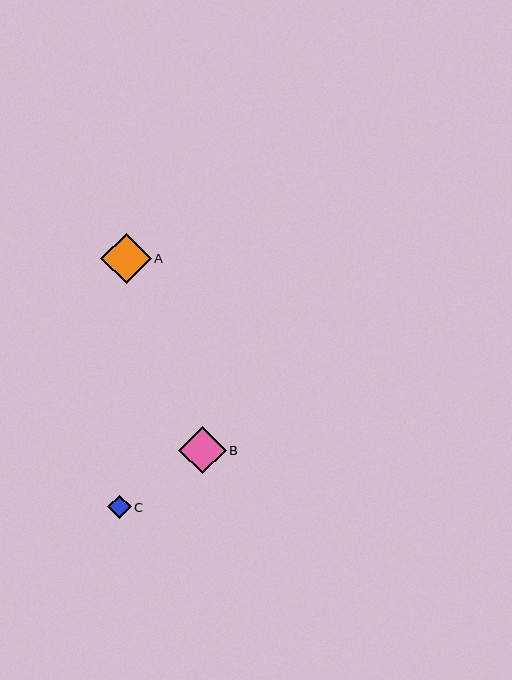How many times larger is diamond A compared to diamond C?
Diamond A is approximately 2.2 times the size of diamond C.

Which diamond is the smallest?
Diamond C is the smallest with a size of approximately 23 pixels.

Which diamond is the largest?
Diamond A is the largest with a size of approximately 50 pixels.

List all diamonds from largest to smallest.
From largest to smallest: A, B, C.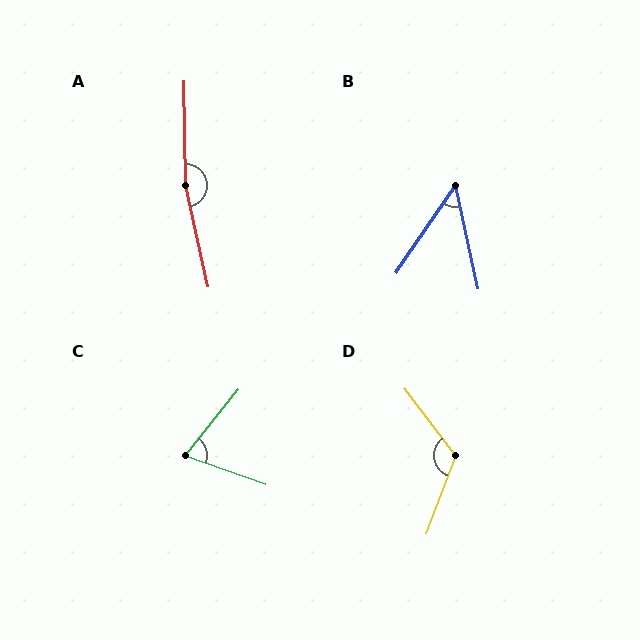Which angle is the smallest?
B, at approximately 46 degrees.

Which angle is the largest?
A, at approximately 169 degrees.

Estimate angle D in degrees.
Approximately 122 degrees.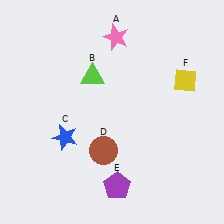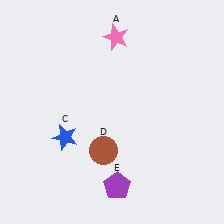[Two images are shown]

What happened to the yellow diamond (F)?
The yellow diamond (F) was removed in Image 2. It was in the top-right area of Image 1.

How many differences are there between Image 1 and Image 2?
There are 2 differences between the two images.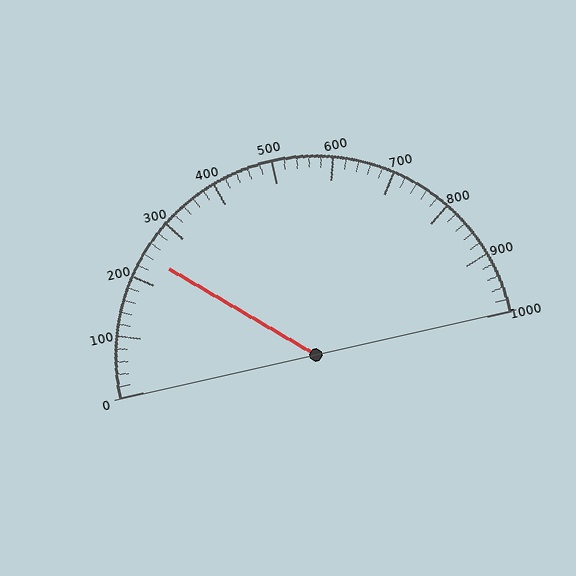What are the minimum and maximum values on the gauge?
The gauge ranges from 0 to 1000.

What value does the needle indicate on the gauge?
The needle indicates approximately 240.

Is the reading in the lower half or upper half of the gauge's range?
The reading is in the lower half of the range (0 to 1000).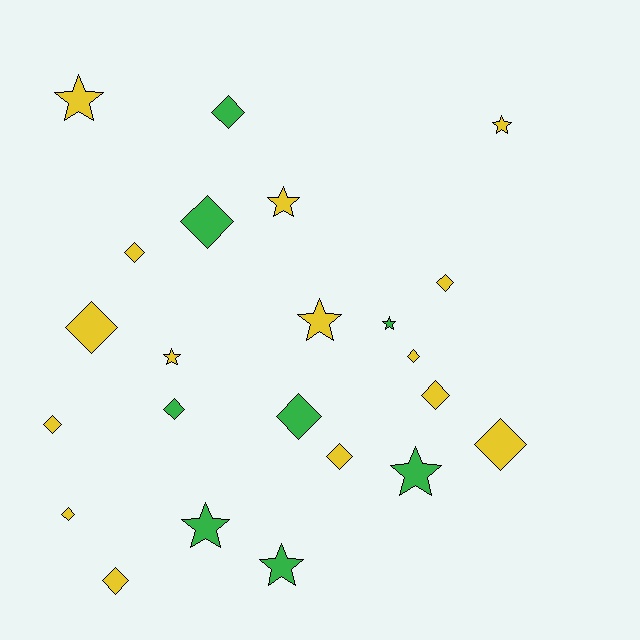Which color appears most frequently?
Yellow, with 15 objects.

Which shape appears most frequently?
Diamond, with 14 objects.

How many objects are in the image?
There are 23 objects.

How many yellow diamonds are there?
There are 10 yellow diamonds.